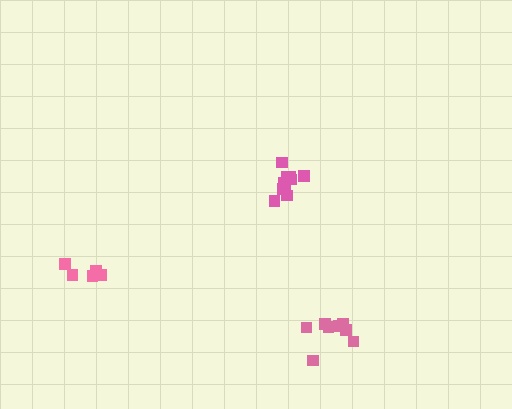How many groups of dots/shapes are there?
There are 3 groups.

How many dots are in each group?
Group 1: 5 dots, Group 2: 10 dots, Group 3: 8 dots (23 total).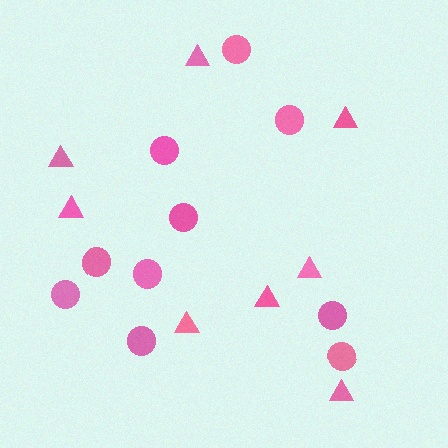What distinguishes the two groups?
There are 2 groups: one group of triangles (8) and one group of circles (10).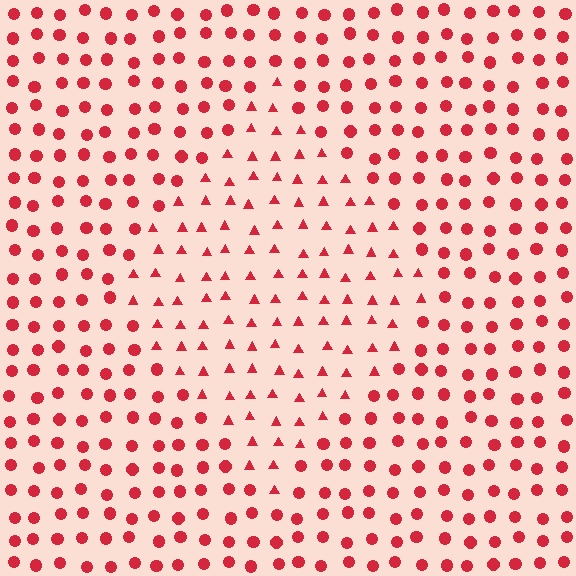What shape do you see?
I see a diamond.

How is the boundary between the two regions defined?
The boundary is defined by a change in element shape: triangles inside vs. circles outside. All elements share the same color and spacing.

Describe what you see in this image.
The image is filled with small red elements arranged in a uniform grid. A diamond-shaped region contains triangles, while the surrounding area contains circles. The boundary is defined purely by the change in element shape.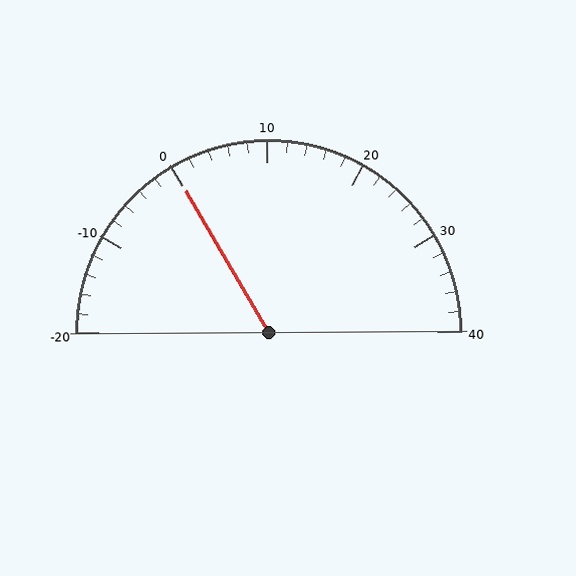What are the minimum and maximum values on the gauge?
The gauge ranges from -20 to 40.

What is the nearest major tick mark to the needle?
The nearest major tick mark is 0.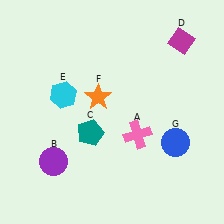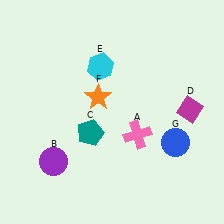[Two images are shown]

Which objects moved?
The objects that moved are: the magenta diamond (D), the cyan hexagon (E).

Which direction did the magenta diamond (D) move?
The magenta diamond (D) moved down.